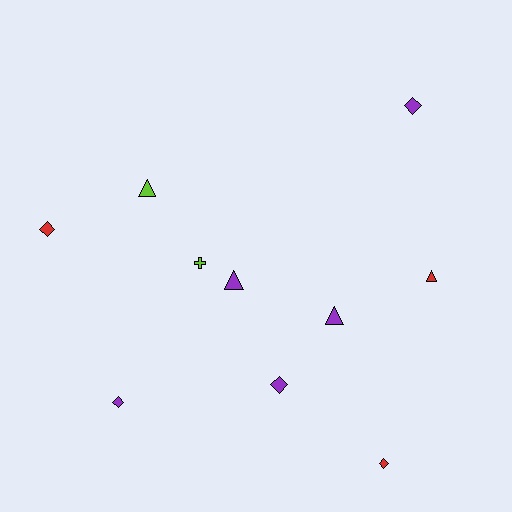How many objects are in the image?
There are 10 objects.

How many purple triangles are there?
There are 2 purple triangles.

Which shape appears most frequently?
Diamond, with 5 objects.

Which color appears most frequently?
Purple, with 5 objects.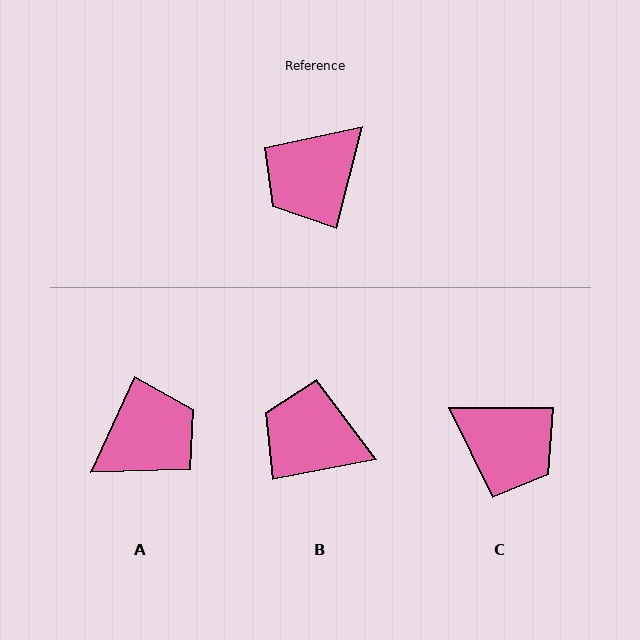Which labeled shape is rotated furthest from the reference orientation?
A, about 170 degrees away.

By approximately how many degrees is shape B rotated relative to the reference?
Approximately 65 degrees clockwise.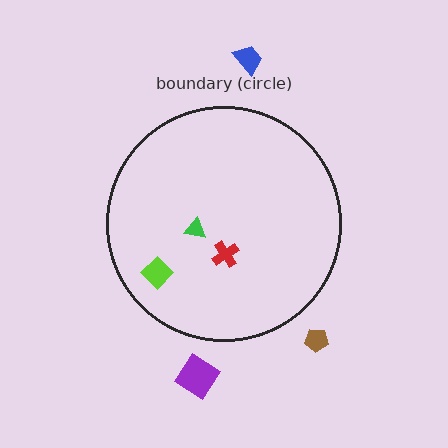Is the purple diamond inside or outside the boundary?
Outside.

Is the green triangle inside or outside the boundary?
Inside.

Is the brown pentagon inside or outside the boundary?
Outside.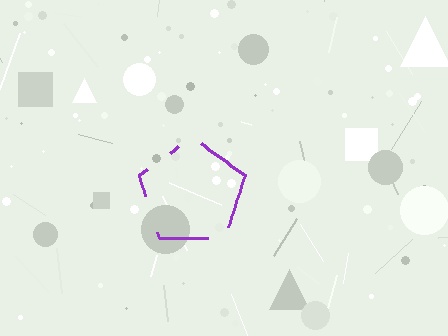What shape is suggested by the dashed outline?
The dashed outline suggests a pentagon.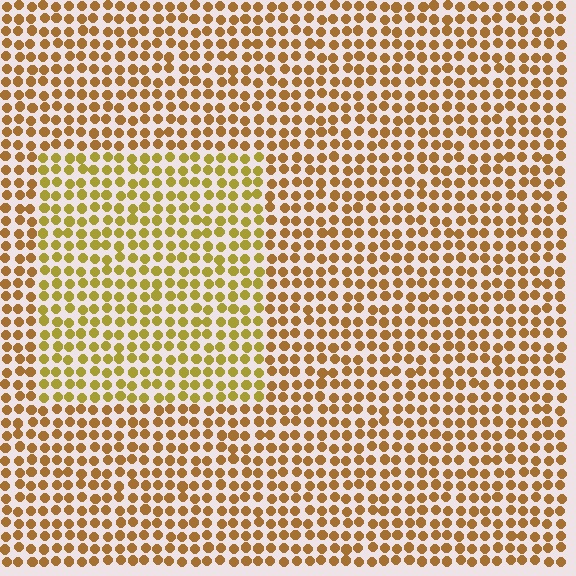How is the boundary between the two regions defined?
The boundary is defined purely by a slight shift in hue (about 24 degrees). Spacing, size, and orientation are identical on both sides.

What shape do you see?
I see a rectangle.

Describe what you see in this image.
The image is filled with small brown elements in a uniform arrangement. A rectangle-shaped region is visible where the elements are tinted to a slightly different hue, forming a subtle color boundary.